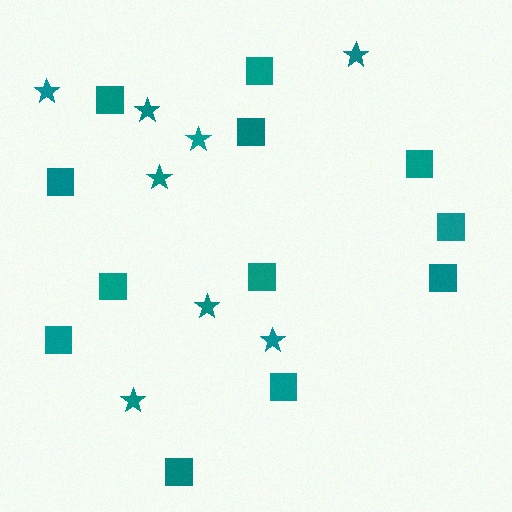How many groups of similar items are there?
There are 2 groups: one group of stars (8) and one group of squares (12).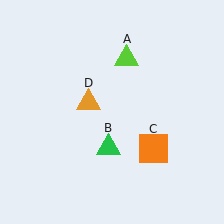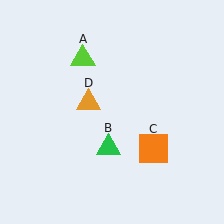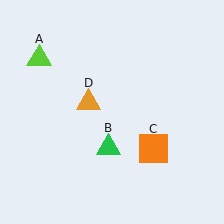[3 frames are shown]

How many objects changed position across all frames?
1 object changed position: lime triangle (object A).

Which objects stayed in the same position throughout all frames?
Green triangle (object B) and orange square (object C) and orange triangle (object D) remained stationary.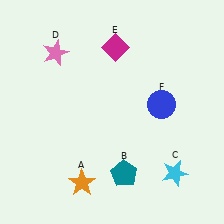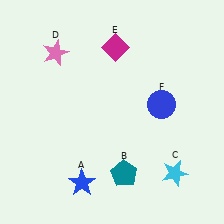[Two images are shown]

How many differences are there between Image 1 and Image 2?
There is 1 difference between the two images.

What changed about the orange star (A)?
In Image 1, A is orange. In Image 2, it changed to blue.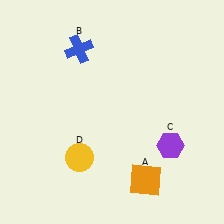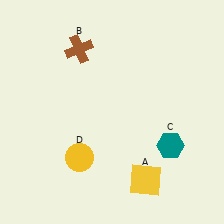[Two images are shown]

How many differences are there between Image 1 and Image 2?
There are 3 differences between the two images.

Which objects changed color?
A changed from orange to yellow. B changed from blue to brown. C changed from purple to teal.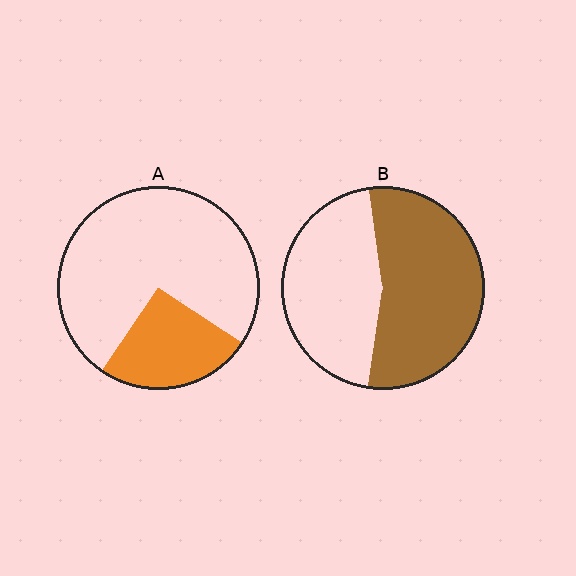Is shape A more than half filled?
No.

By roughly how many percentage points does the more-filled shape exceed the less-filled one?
By roughly 30 percentage points (B over A).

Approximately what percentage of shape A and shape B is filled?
A is approximately 25% and B is approximately 55%.